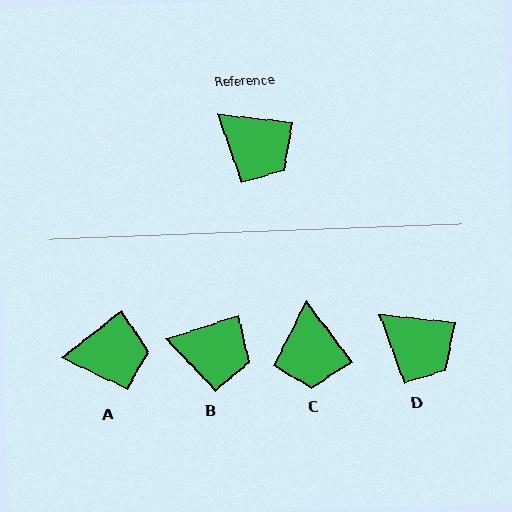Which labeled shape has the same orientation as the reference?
D.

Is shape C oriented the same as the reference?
No, it is off by about 47 degrees.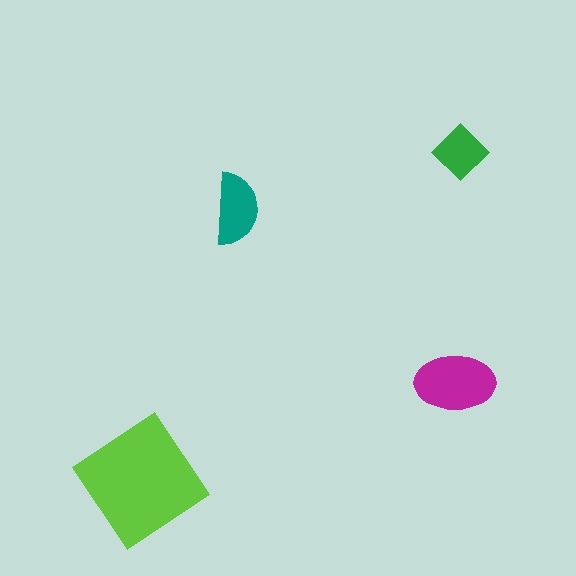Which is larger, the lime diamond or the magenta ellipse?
The lime diamond.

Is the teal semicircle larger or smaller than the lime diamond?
Smaller.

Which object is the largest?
The lime diamond.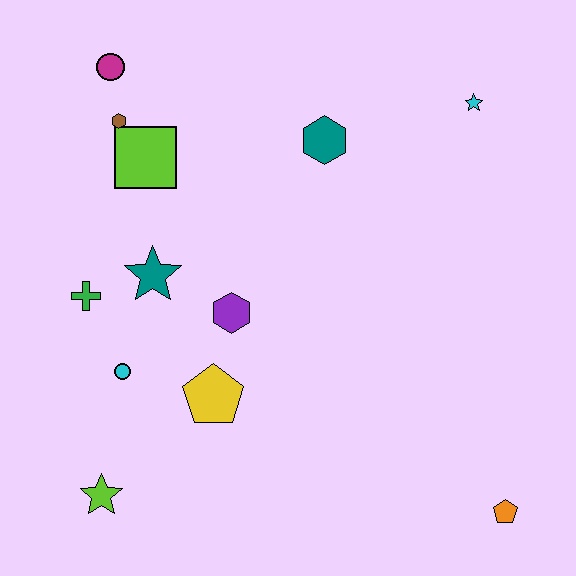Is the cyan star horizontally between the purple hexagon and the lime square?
No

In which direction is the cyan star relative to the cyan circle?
The cyan star is to the right of the cyan circle.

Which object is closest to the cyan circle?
The green cross is closest to the cyan circle.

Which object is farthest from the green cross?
The orange pentagon is farthest from the green cross.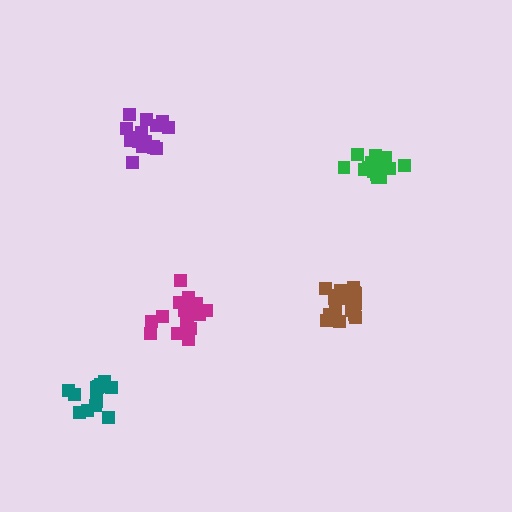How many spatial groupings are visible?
There are 5 spatial groupings.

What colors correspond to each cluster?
The clusters are colored: brown, magenta, teal, purple, green.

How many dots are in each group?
Group 1: 16 dots, Group 2: 18 dots, Group 3: 15 dots, Group 4: 18 dots, Group 5: 16 dots (83 total).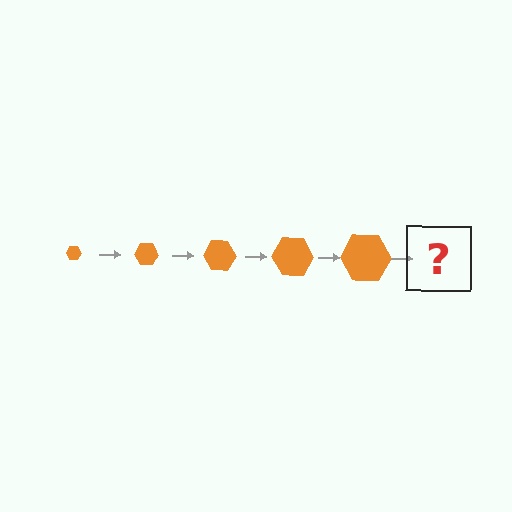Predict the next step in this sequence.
The next step is an orange hexagon, larger than the previous one.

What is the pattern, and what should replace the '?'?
The pattern is that the hexagon gets progressively larger each step. The '?' should be an orange hexagon, larger than the previous one.